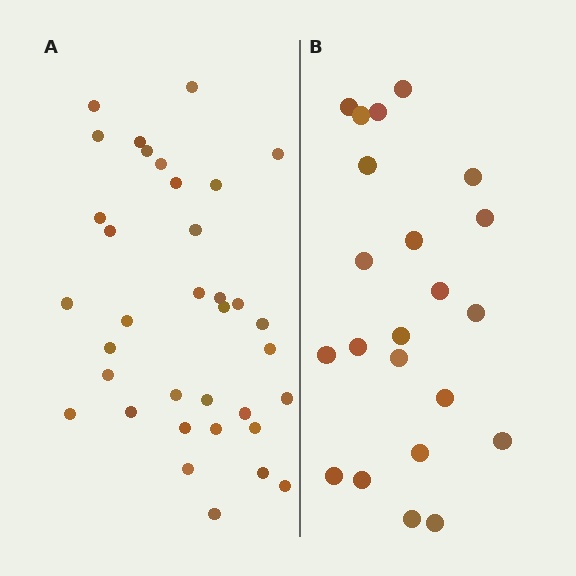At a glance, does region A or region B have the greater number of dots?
Region A (the left region) has more dots.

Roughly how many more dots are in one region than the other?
Region A has approximately 15 more dots than region B.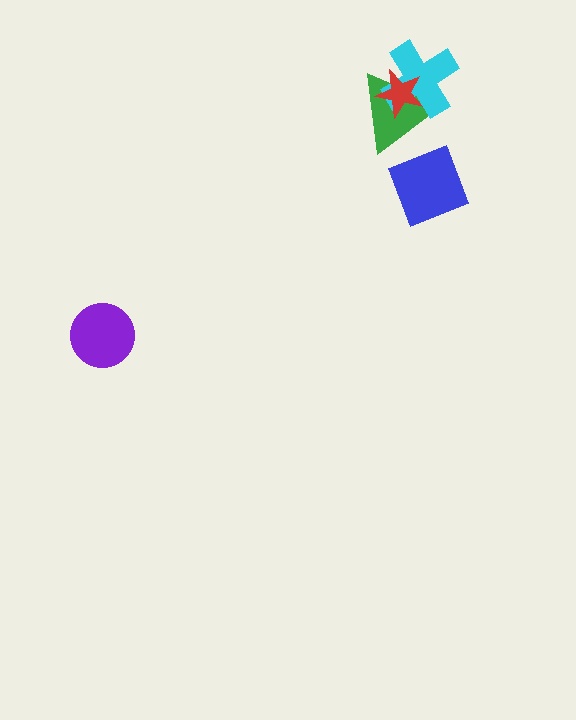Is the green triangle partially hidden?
Yes, it is partially covered by another shape.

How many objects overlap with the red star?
2 objects overlap with the red star.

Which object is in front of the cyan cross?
The red star is in front of the cyan cross.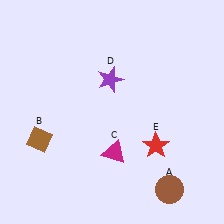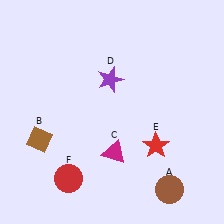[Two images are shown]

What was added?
A red circle (F) was added in Image 2.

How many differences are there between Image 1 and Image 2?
There is 1 difference between the two images.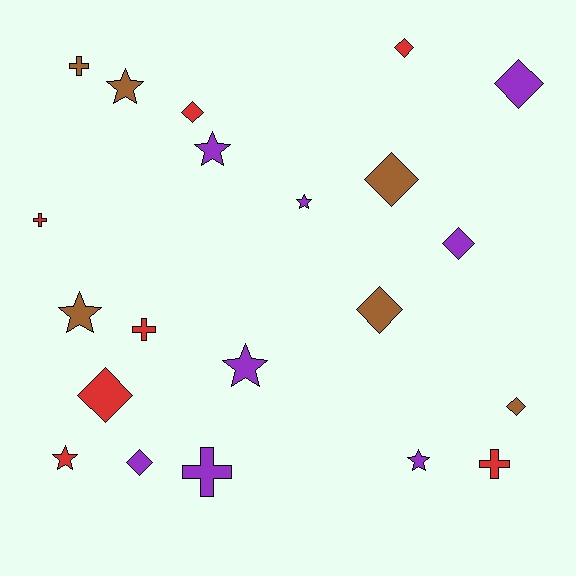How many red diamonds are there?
There are 3 red diamonds.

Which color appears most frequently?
Purple, with 8 objects.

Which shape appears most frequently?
Diamond, with 9 objects.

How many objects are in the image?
There are 21 objects.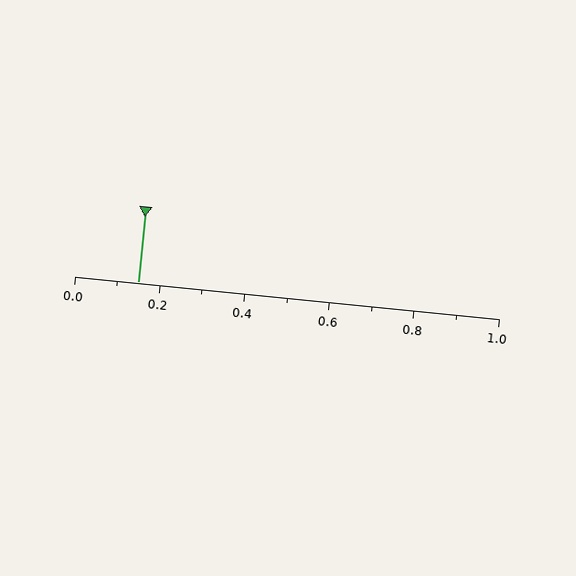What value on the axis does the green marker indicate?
The marker indicates approximately 0.15.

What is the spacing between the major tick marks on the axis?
The major ticks are spaced 0.2 apart.